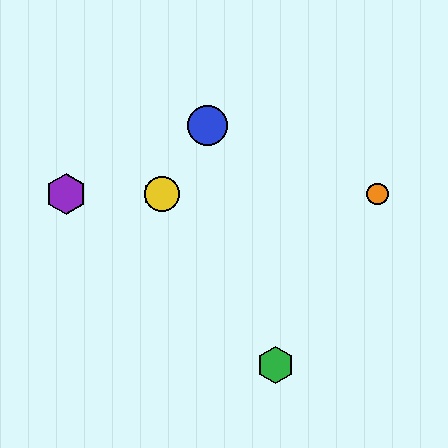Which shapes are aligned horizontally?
The red hexagon, the yellow circle, the purple hexagon, the orange circle are aligned horizontally.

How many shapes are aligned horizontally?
4 shapes (the red hexagon, the yellow circle, the purple hexagon, the orange circle) are aligned horizontally.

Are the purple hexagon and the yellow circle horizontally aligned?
Yes, both are at y≈194.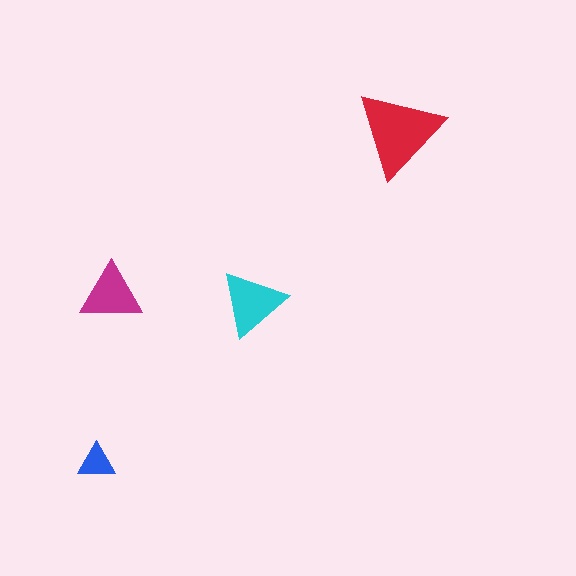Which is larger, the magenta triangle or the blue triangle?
The magenta one.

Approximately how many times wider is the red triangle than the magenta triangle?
About 1.5 times wider.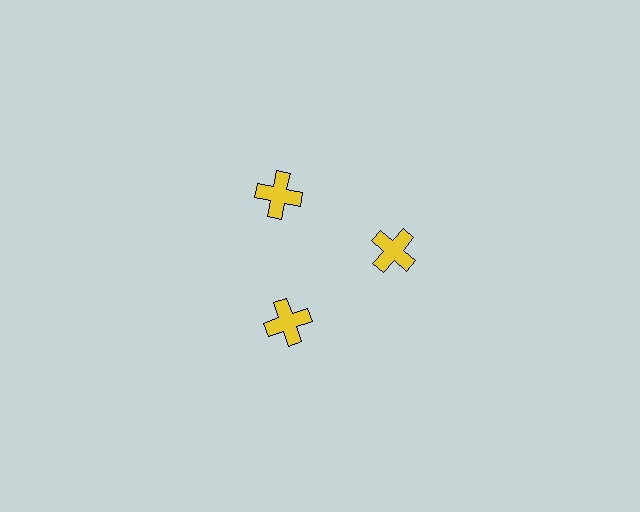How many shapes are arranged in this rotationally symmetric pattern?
There are 3 shapes, arranged in 3 groups of 1.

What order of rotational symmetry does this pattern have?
This pattern has 3-fold rotational symmetry.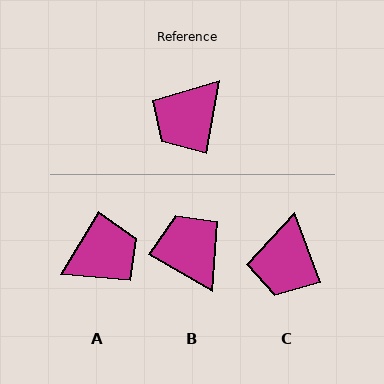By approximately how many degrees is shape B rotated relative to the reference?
Approximately 110 degrees clockwise.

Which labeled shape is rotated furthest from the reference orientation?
A, about 159 degrees away.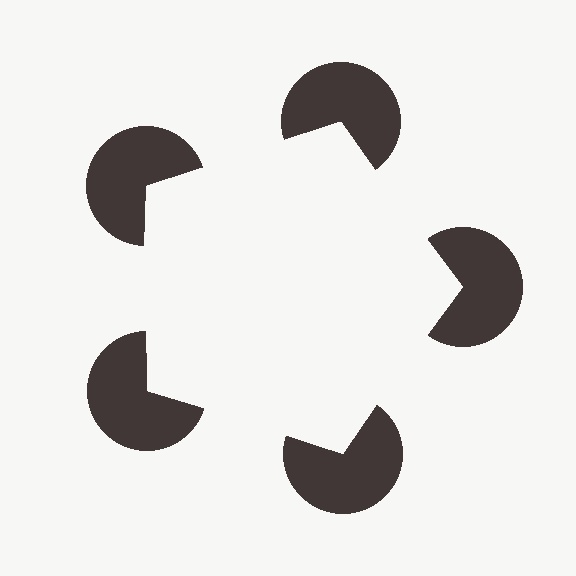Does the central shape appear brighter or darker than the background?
It typically appears slightly brighter than the background, even though no actual brightness change is drawn.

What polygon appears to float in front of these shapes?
An illusory pentagon — its edges are inferred from the aligned wedge cuts in the pac-man discs, not physically drawn.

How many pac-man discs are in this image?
There are 5 — one at each vertex of the illusory pentagon.